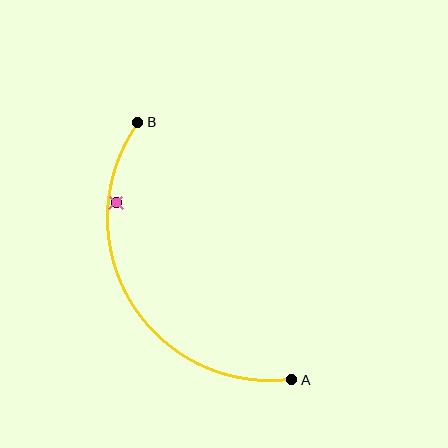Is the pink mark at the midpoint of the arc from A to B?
No — the pink mark does not lie on the arc at all. It sits slightly inside the curve.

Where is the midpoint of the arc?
The arc midpoint is the point on the curve farthest from the straight line joining A and B. It sits to the left of that line.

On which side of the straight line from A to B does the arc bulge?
The arc bulges to the left of the straight line connecting A and B.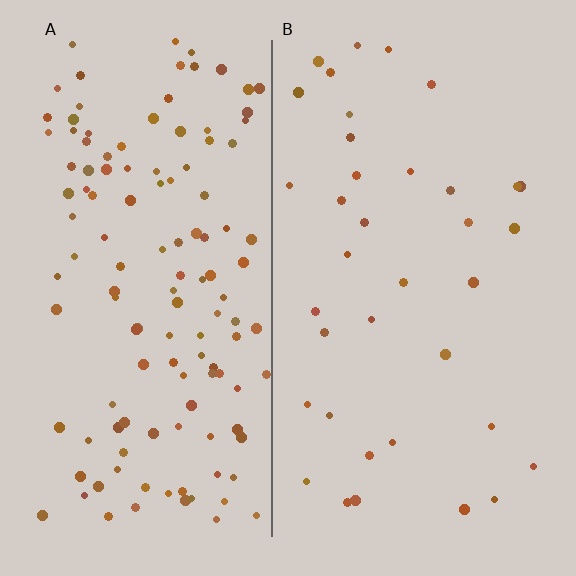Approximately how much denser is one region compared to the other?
Approximately 3.4× — region A over region B.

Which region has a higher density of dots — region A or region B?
A (the left).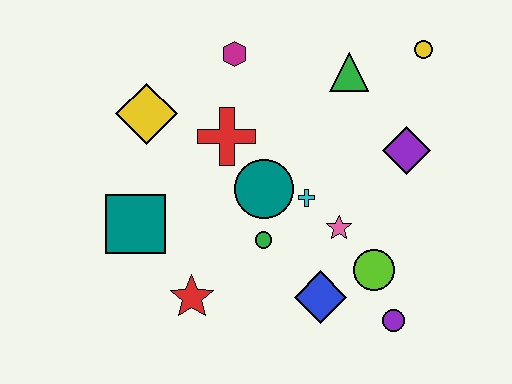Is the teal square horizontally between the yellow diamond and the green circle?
No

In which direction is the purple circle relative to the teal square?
The purple circle is to the right of the teal square.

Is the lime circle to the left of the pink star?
No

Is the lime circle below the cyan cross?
Yes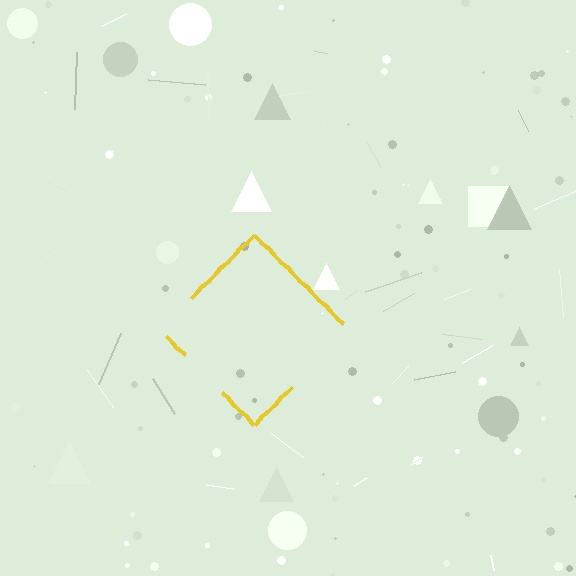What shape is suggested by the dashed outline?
The dashed outline suggests a diamond.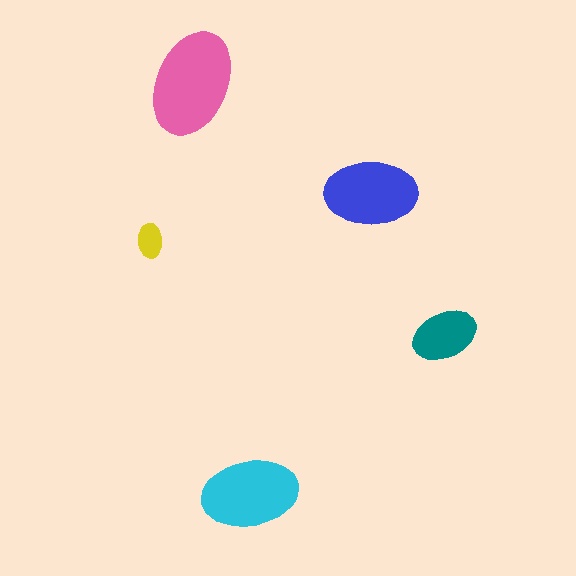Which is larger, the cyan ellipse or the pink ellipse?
The pink one.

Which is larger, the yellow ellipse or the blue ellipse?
The blue one.